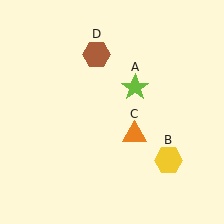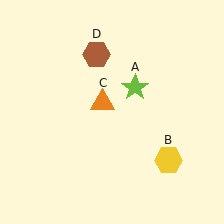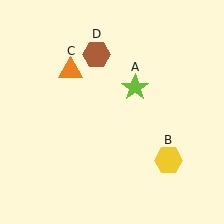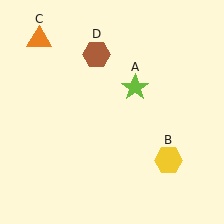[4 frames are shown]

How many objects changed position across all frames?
1 object changed position: orange triangle (object C).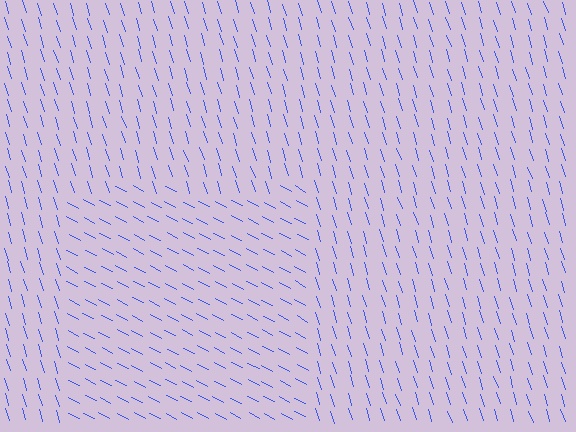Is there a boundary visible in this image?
Yes, there is a texture boundary formed by a change in line orientation.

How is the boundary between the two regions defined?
The boundary is defined purely by a change in line orientation (approximately 45 degrees difference). All lines are the same color and thickness.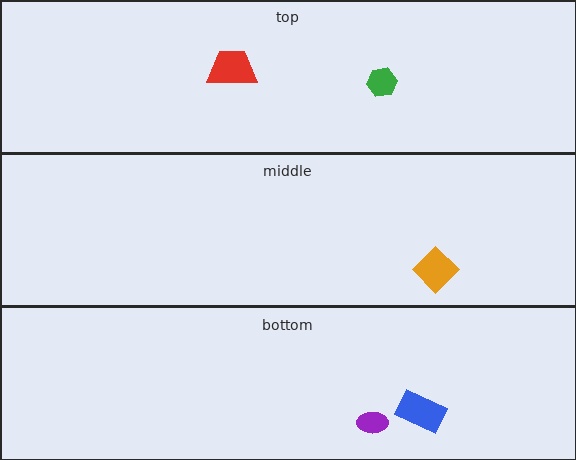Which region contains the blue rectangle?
The bottom region.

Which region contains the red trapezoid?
The top region.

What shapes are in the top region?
The green hexagon, the red trapezoid.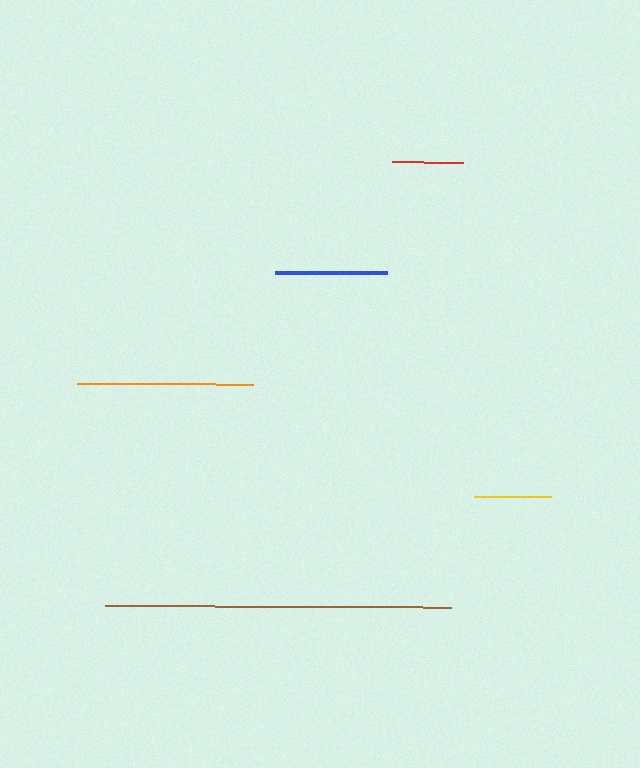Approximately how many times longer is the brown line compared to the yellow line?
The brown line is approximately 4.5 times the length of the yellow line.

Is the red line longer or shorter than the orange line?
The orange line is longer than the red line.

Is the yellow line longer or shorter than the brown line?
The brown line is longer than the yellow line.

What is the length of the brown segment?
The brown segment is approximately 347 pixels long.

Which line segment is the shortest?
The red line is the shortest at approximately 71 pixels.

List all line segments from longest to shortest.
From longest to shortest: brown, orange, blue, yellow, red.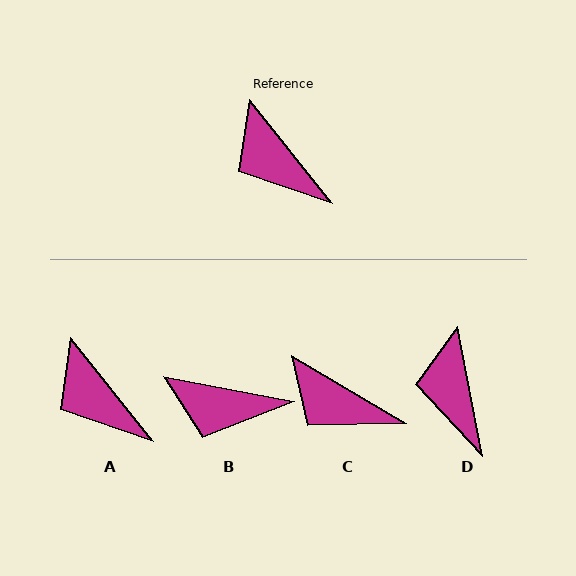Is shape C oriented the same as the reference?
No, it is off by about 21 degrees.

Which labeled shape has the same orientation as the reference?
A.